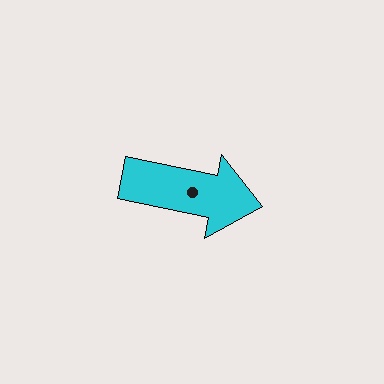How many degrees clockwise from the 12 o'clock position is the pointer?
Approximately 102 degrees.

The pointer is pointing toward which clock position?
Roughly 3 o'clock.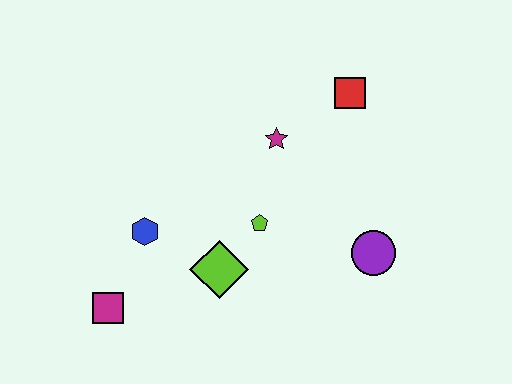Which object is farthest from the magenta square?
The red square is farthest from the magenta square.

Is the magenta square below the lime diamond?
Yes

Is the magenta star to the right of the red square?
No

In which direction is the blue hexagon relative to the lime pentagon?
The blue hexagon is to the left of the lime pentagon.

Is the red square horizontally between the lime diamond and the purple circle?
Yes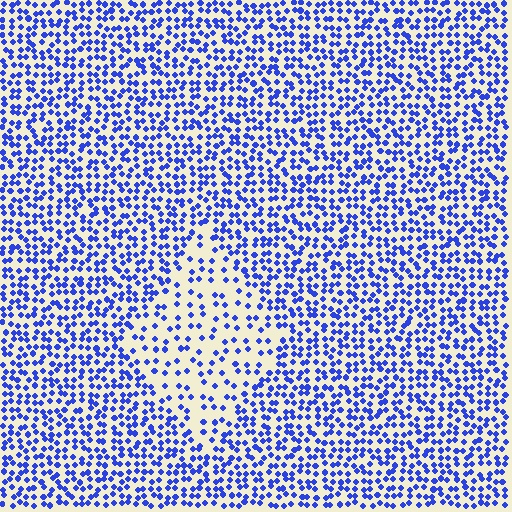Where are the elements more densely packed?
The elements are more densely packed outside the diamond boundary.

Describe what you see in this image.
The image contains small blue elements arranged at two different densities. A diamond-shaped region is visible where the elements are less densely packed than the surrounding area.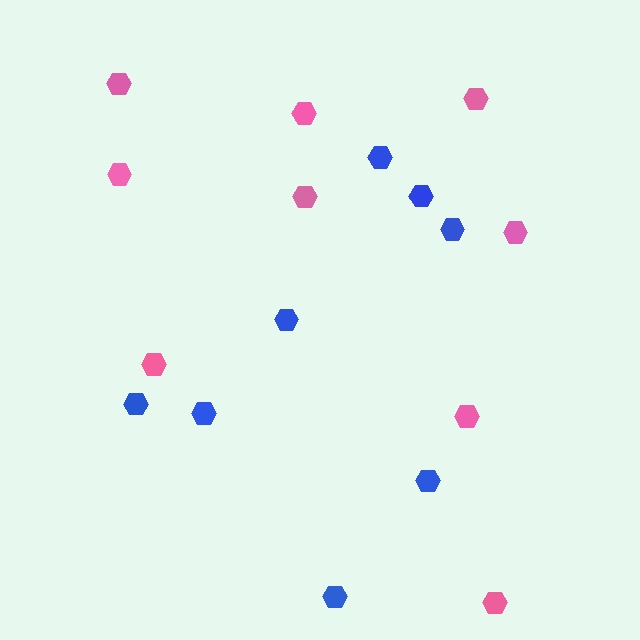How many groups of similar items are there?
There are 2 groups: one group of blue hexagons (8) and one group of pink hexagons (9).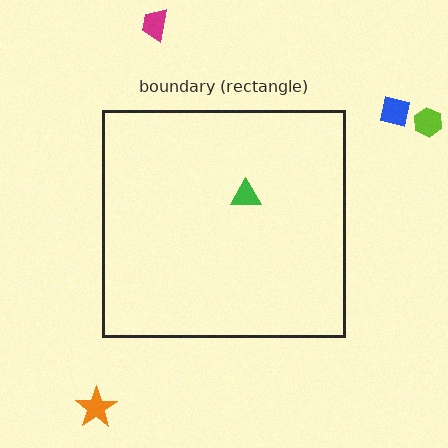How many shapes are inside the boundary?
1 inside, 4 outside.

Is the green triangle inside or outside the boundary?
Inside.